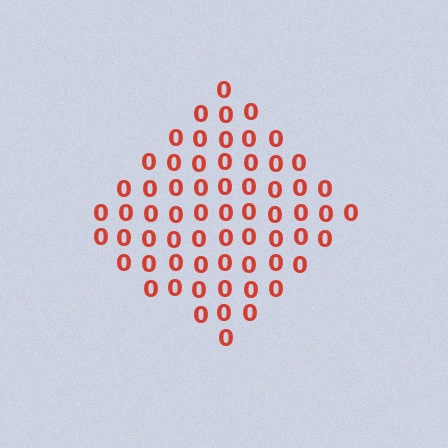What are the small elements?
The small elements are digit 0's.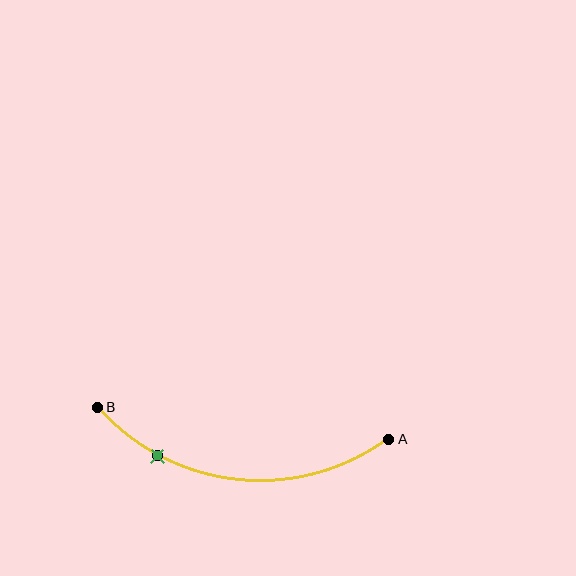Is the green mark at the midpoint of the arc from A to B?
No. The green mark lies on the arc but is closer to endpoint B. The arc midpoint would be at the point on the curve equidistant along the arc from both A and B.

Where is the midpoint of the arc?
The arc midpoint is the point on the curve farthest from the straight line joining A and B. It sits below that line.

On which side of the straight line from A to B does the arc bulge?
The arc bulges below the straight line connecting A and B.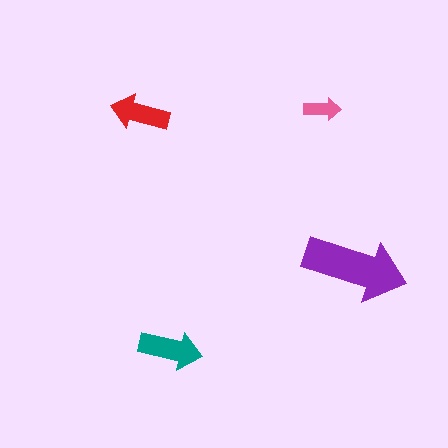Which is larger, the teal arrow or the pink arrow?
The teal one.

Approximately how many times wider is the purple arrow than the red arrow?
About 2 times wider.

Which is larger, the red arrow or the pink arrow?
The red one.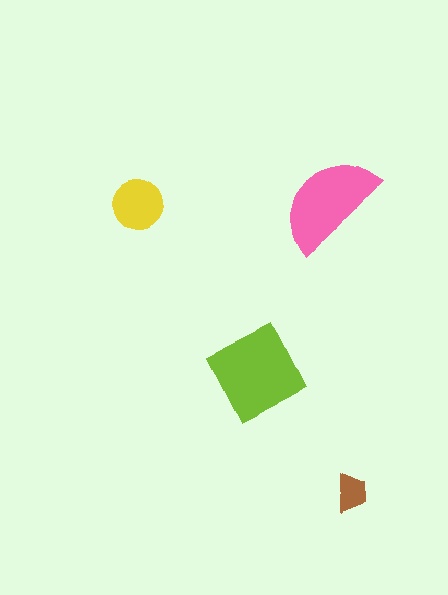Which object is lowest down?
The brown trapezoid is bottommost.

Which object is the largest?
The lime diamond.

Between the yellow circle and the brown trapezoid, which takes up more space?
The yellow circle.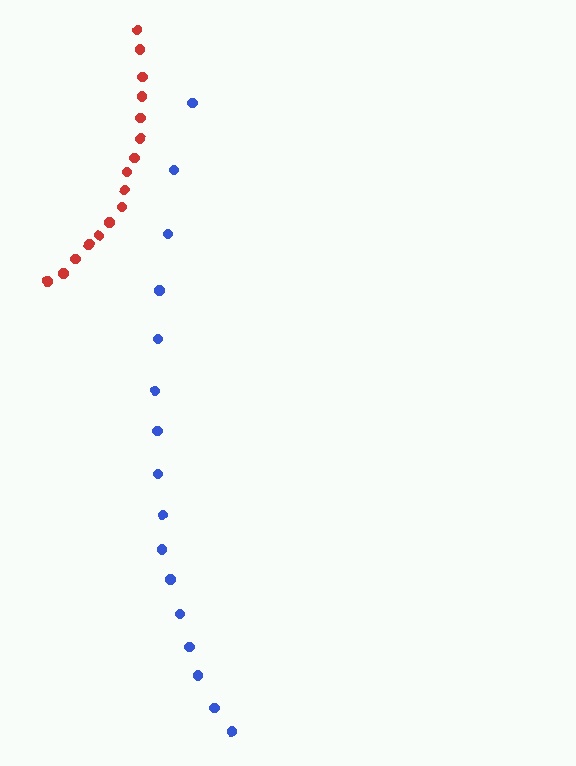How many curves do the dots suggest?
There are 2 distinct paths.